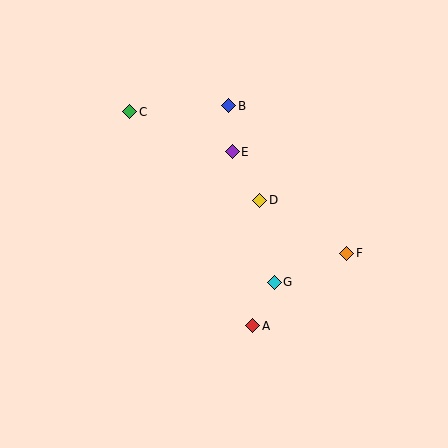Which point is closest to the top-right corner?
Point B is closest to the top-right corner.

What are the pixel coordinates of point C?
Point C is at (130, 112).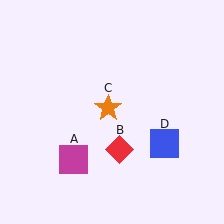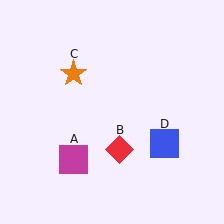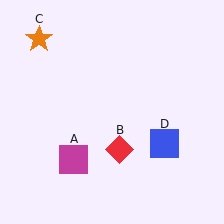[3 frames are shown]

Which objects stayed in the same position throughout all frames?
Magenta square (object A) and red diamond (object B) and blue square (object D) remained stationary.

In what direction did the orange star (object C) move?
The orange star (object C) moved up and to the left.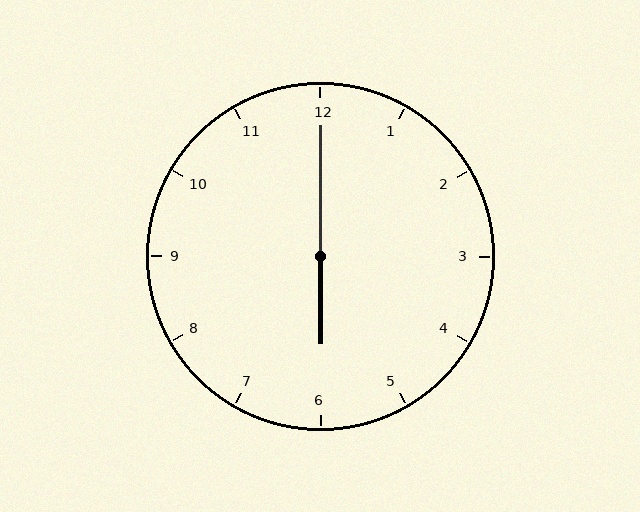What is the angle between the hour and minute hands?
Approximately 180 degrees.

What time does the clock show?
6:00.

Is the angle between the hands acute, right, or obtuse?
It is obtuse.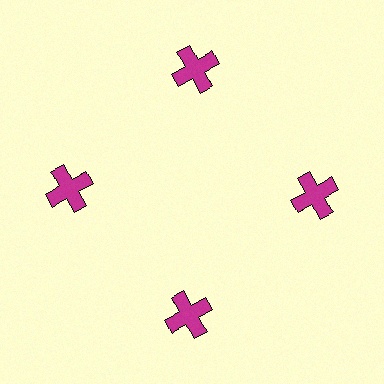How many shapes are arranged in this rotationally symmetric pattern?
There are 4 shapes, arranged in 4 groups of 1.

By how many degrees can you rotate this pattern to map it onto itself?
The pattern maps onto itself every 90 degrees of rotation.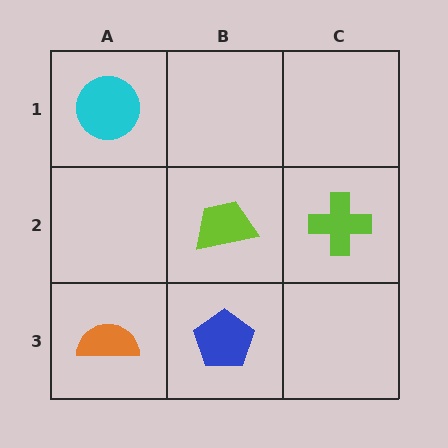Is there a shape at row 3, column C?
No, that cell is empty.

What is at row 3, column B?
A blue pentagon.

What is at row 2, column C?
A lime cross.